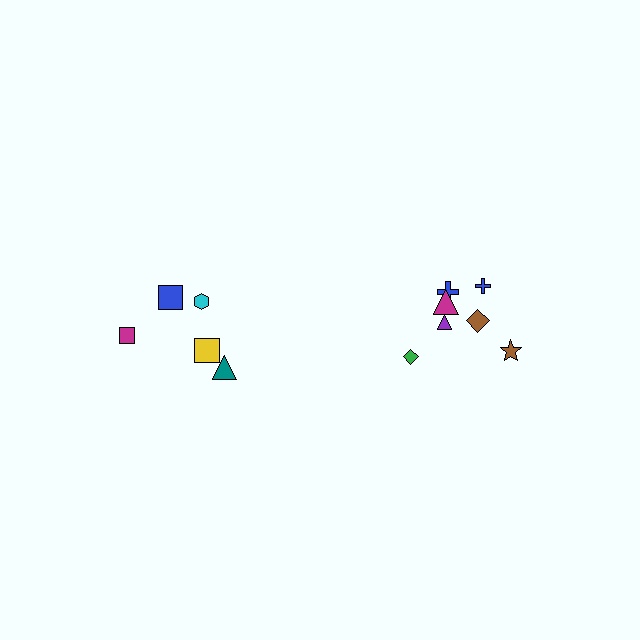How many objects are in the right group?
There are 7 objects.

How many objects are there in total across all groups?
There are 12 objects.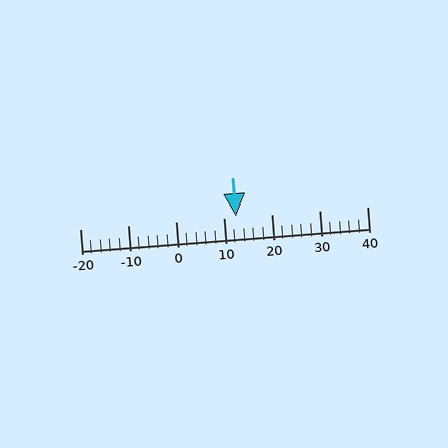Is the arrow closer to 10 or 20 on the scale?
The arrow is closer to 10.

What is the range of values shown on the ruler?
The ruler shows values from -20 to 40.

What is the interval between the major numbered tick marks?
The major tick marks are spaced 10 units apart.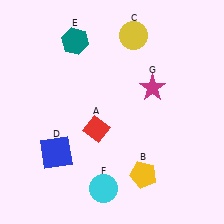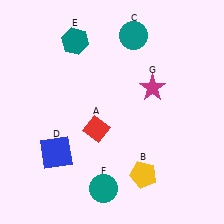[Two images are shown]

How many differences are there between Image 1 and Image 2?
There are 2 differences between the two images.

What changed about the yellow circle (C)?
In Image 1, C is yellow. In Image 2, it changed to teal.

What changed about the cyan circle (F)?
In Image 1, F is cyan. In Image 2, it changed to teal.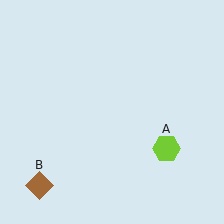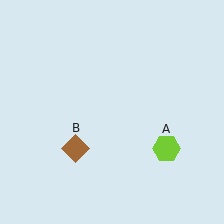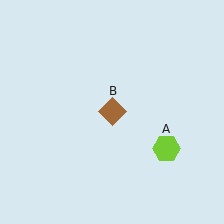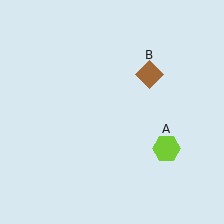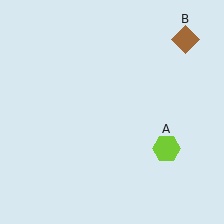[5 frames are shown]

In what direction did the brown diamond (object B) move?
The brown diamond (object B) moved up and to the right.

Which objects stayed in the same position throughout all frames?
Lime hexagon (object A) remained stationary.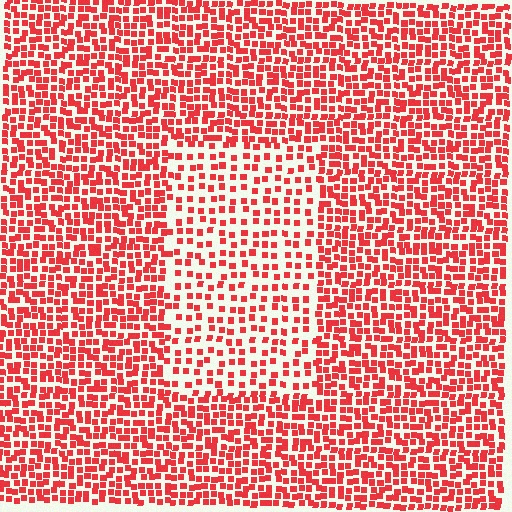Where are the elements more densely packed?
The elements are more densely packed outside the rectangle boundary.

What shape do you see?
I see a rectangle.